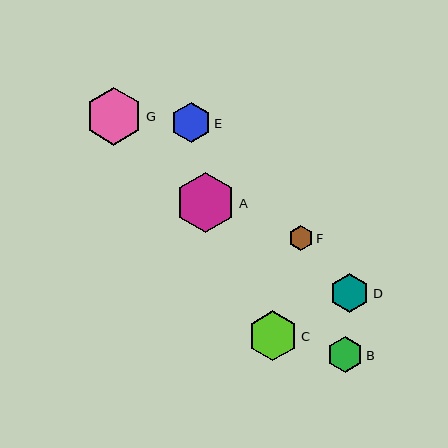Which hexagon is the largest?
Hexagon A is the largest with a size of approximately 60 pixels.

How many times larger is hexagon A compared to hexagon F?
Hexagon A is approximately 2.5 times the size of hexagon F.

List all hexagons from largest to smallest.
From largest to smallest: A, G, C, E, D, B, F.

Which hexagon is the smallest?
Hexagon F is the smallest with a size of approximately 24 pixels.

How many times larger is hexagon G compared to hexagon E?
Hexagon G is approximately 1.4 times the size of hexagon E.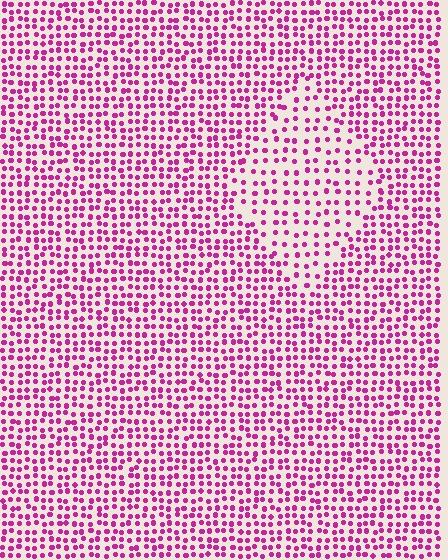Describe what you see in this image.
The image contains small magenta elements arranged at two different densities. A diamond-shaped region is visible where the elements are less densely packed than the surrounding area.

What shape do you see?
I see a diamond.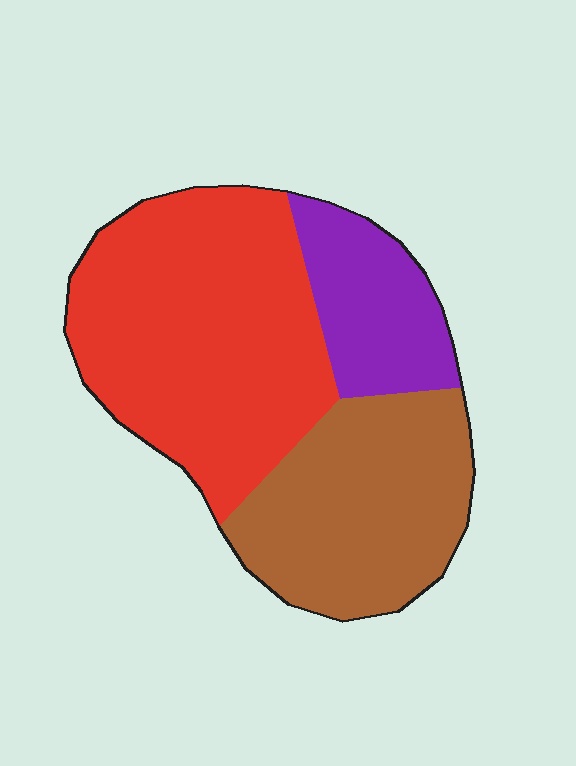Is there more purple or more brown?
Brown.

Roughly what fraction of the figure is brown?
Brown takes up between a quarter and a half of the figure.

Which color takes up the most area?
Red, at roughly 50%.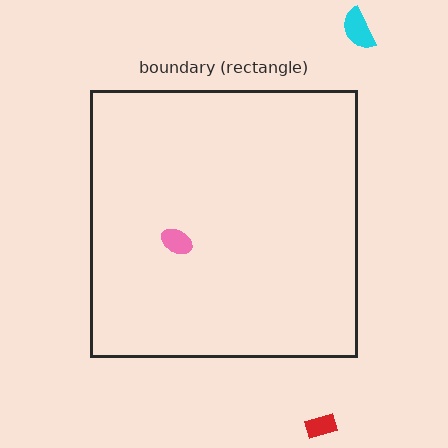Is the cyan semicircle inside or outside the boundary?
Outside.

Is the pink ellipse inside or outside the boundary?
Inside.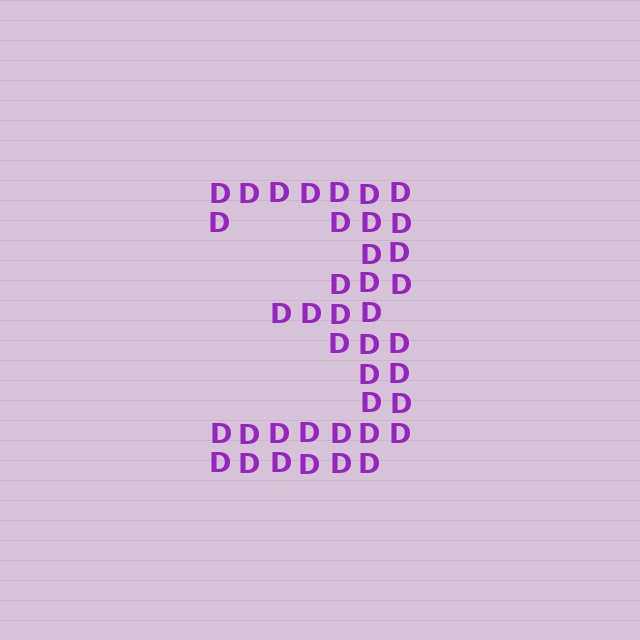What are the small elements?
The small elements are letter D's.